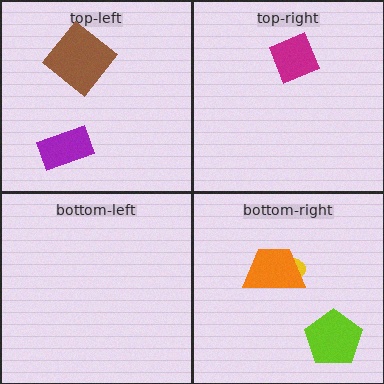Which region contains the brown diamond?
The top-left region.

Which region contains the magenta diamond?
The top-right region.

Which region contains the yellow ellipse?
The bottom-right region.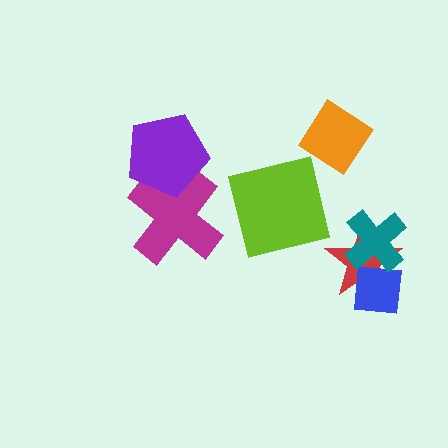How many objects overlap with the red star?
2 objects overlap with the red star.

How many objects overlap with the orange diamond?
0 objects overlap with the orange diamond.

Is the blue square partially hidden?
Yes, it is partially covered by another shape.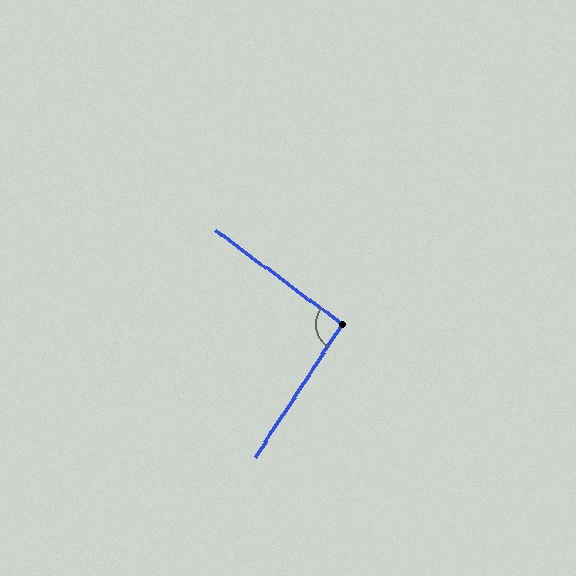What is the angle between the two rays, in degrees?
Approximately 94 degrees.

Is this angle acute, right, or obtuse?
It is approximately a right angle.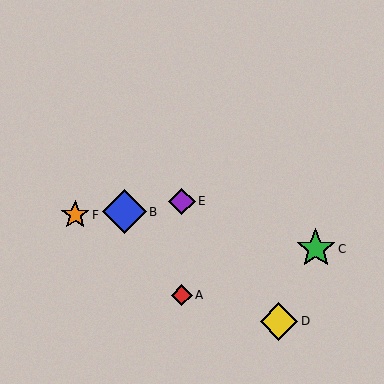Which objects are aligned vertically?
Objects A, E are aligned vertically.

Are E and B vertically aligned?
No, E is at x≈182 and B is at x≈124.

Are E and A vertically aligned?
Yes, both are at x≈182.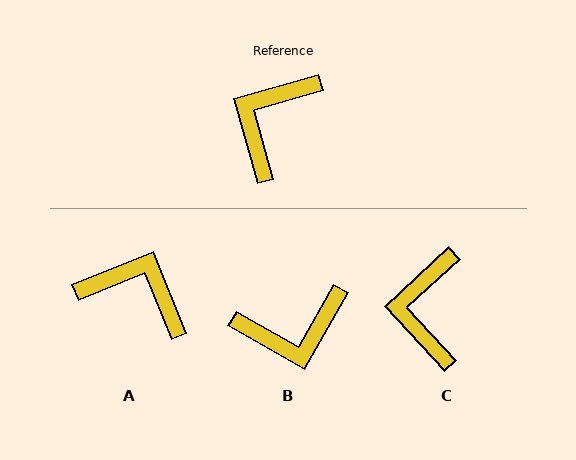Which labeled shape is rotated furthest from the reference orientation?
B, about 135 degrees away.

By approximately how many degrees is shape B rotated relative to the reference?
Approximately 135 degrees counter-clockwise.